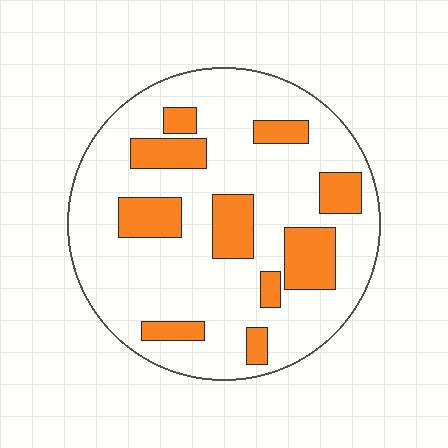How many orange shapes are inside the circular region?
10.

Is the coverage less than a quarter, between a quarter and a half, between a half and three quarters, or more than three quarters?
Less than a quarter.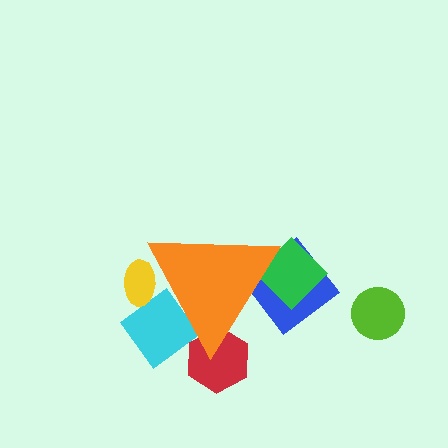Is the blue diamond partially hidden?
Yes, the blue diamond is partially hidden behind the orange triangle.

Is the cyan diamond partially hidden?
Yes, the cyan diamond is partially hidden behind the orange triangle.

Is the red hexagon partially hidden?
Yes, the red hexagon is partially hidden behind the orange triangle.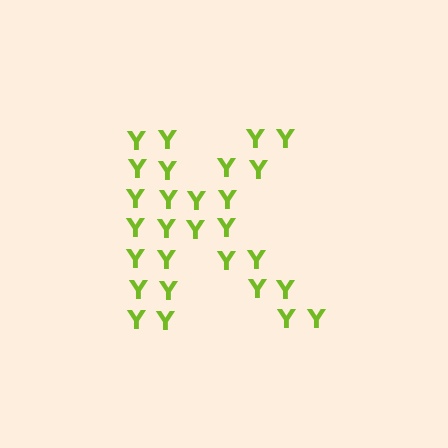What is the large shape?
The large shape is the letter K.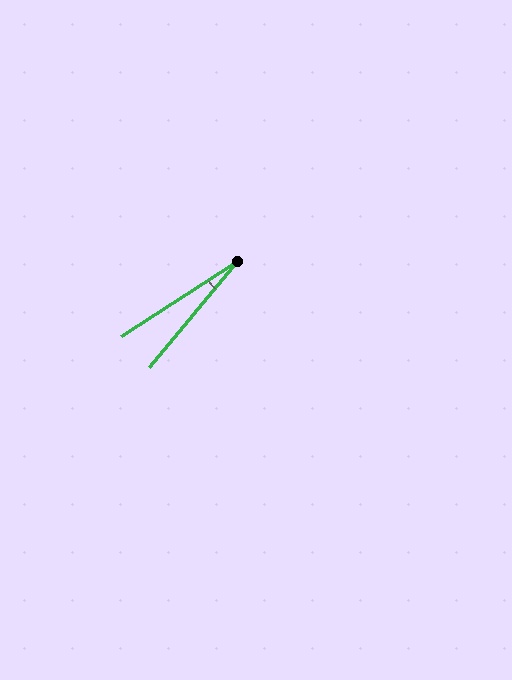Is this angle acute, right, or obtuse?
It is acute.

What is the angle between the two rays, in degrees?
Approximately 17 degrees.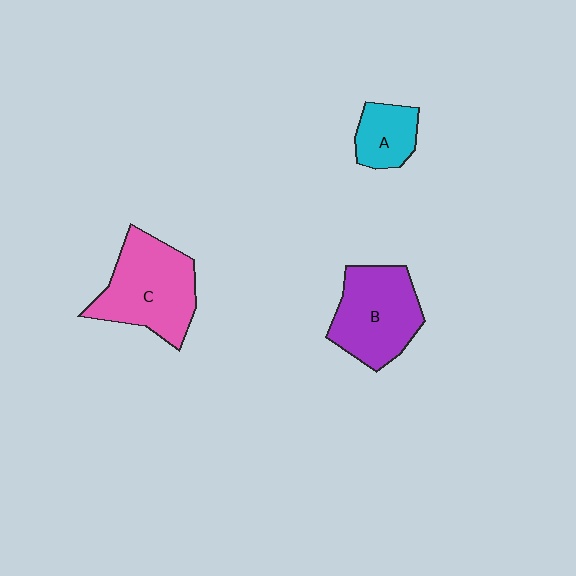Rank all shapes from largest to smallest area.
From largest to smallest: C (pink), B (purple), A (cyan).